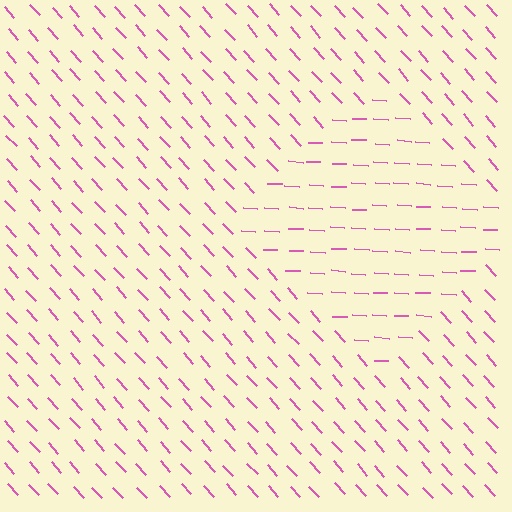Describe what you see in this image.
The image is filled with small pink line segments. A diamond region in the image has lines oriented differently from the surrounding lines, creating a visible texture boundary.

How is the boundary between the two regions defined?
The boundary is defined purely by a change in line orientation (approximately 45 degrees difference). All lines are the same color and thickness.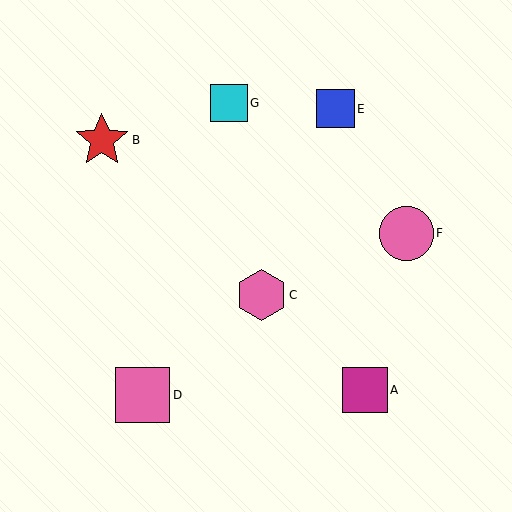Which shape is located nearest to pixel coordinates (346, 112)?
The blue square (labeled E) at (336, 109) is nearest to that location.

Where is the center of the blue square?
The center of the blue square is at (336, 109).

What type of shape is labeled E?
Shape E is a blue square.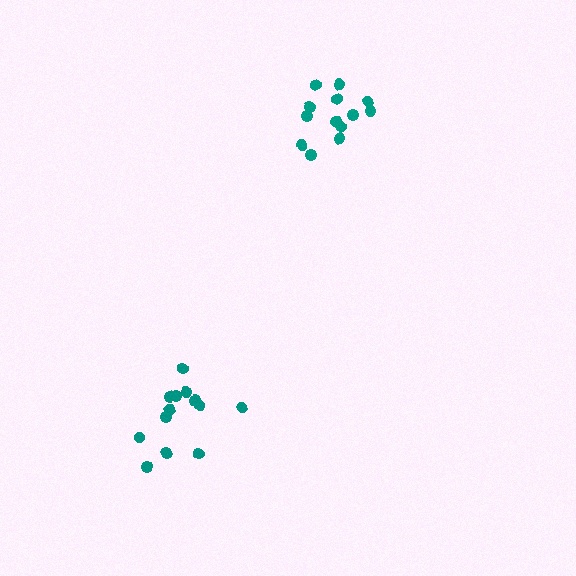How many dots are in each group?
Group 1: 14 dots, Group 2: 13 dots (27 total).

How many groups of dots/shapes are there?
There are 2 groups.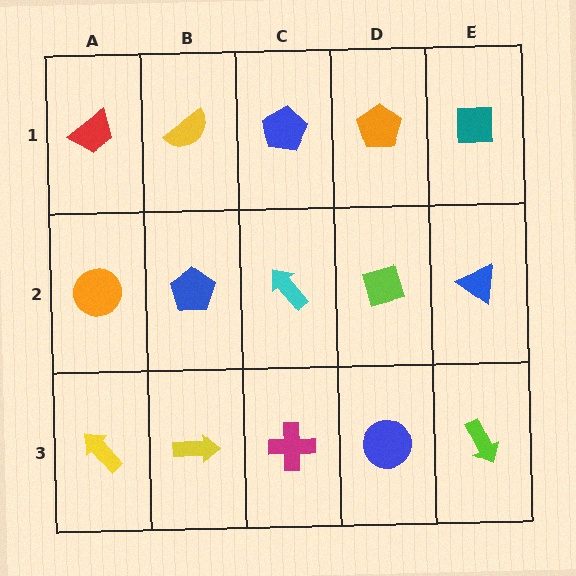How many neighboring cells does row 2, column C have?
4.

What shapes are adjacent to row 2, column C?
A blue pentagon (row 1, column C), a magenta cross (row 3, column C), a blue pentagon (row 2, column B), a lime diamond (row 2, column D).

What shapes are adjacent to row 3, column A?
An orange circle (row 2, column A), a yellow arrow (row 3, column B).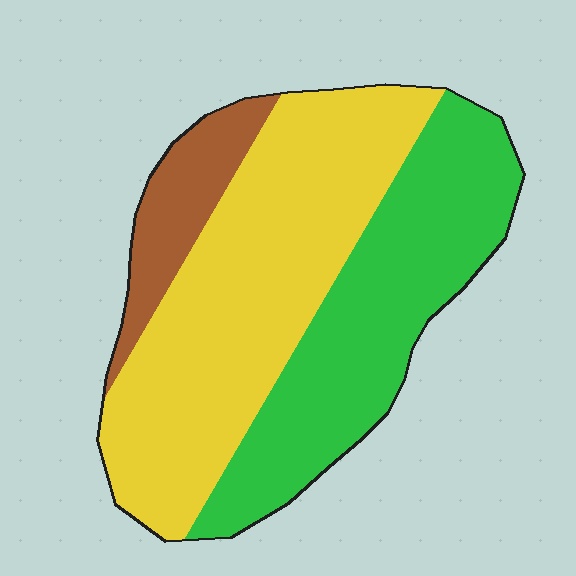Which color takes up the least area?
Brown, at roughly 10%.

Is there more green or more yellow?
Yellow.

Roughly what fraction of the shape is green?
Green covers 38% of the shape.